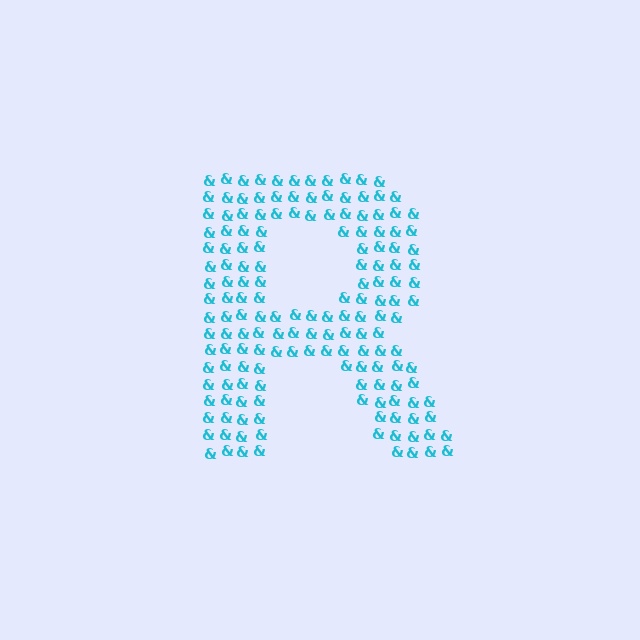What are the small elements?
The small elements are ampersands.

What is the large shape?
The large shape is the letter R.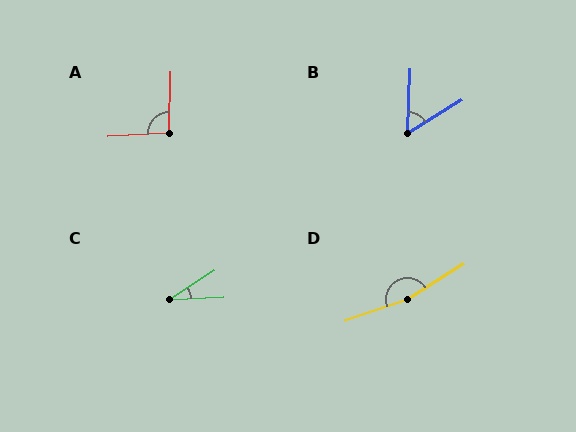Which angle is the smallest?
C, at approximately 30 degrees.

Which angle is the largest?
D, at approximately 167 degrees.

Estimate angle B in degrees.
Approximately 56 degrees.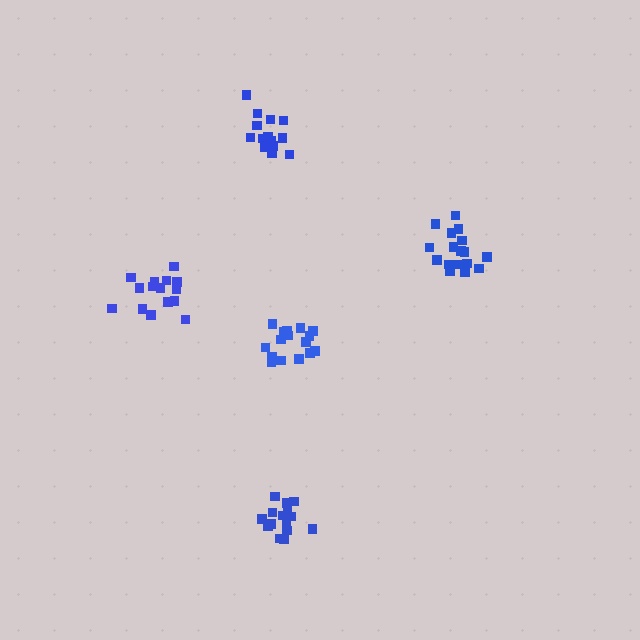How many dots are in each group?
Group 1: 16 dots, Group 2: 18 dots, Group 3: 16 dots, Group 4: 16 dots, Group 5: 16 dots (82 total).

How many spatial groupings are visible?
There are 5 spatial groupings.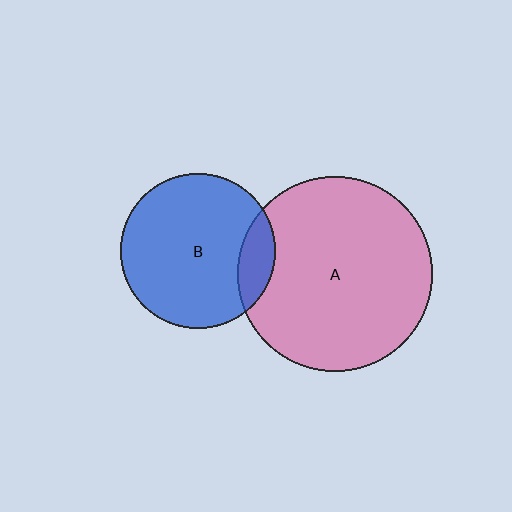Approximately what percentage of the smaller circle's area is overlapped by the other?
Approximately 15%.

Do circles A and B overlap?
Yes.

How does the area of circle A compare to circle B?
Approximately 1.6 times.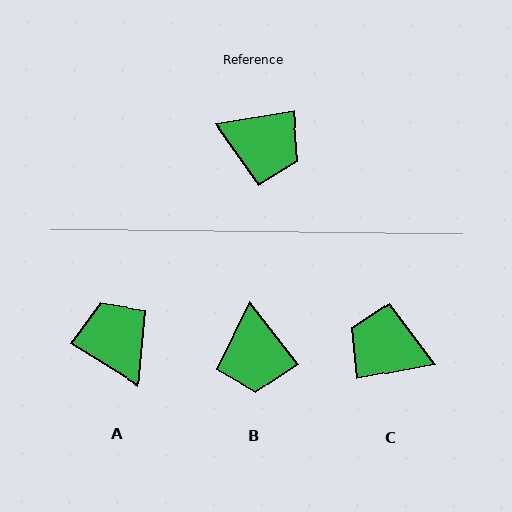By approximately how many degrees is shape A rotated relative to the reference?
Approximately 140 degrees counter-clockwise.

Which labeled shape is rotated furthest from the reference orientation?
C, about 179 degrees away.